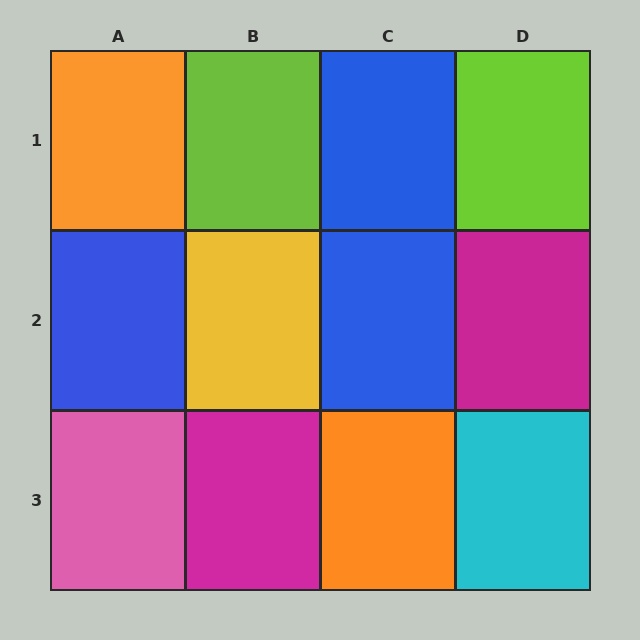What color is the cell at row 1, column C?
Blue.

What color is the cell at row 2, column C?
Blue.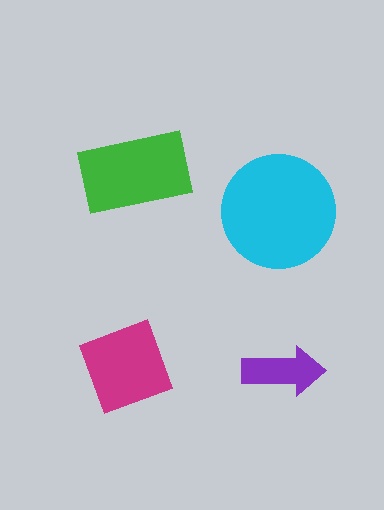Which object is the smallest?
The purple arrow.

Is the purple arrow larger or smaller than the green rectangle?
Smaller.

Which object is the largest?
The cyan circle.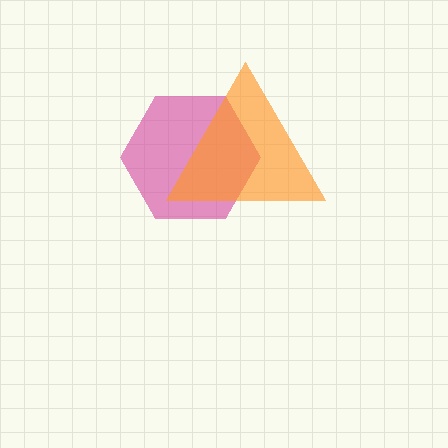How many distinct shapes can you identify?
There are 2 distinct shapes: a magenta hexagon, an orange triangle.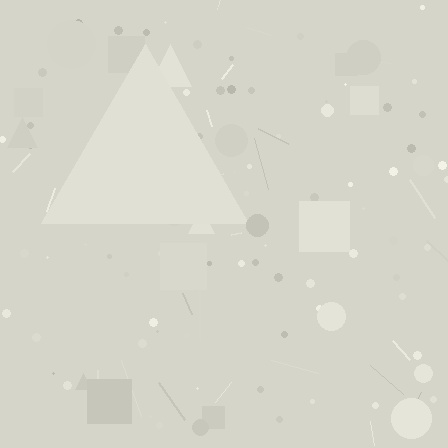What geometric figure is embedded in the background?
A triangle is embedded in the background.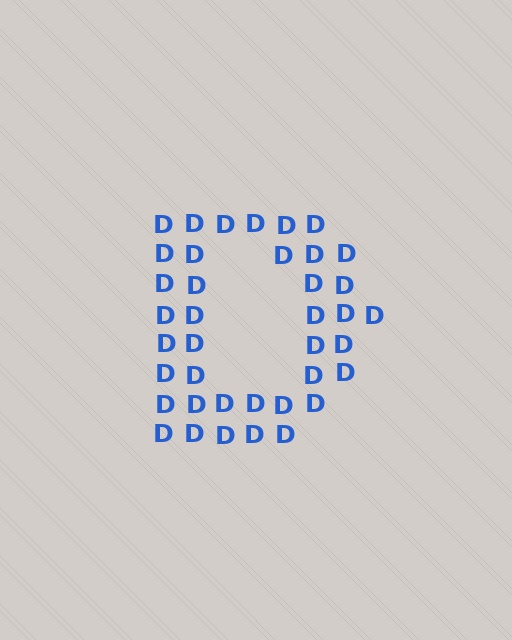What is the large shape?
The large shape is the letter D.